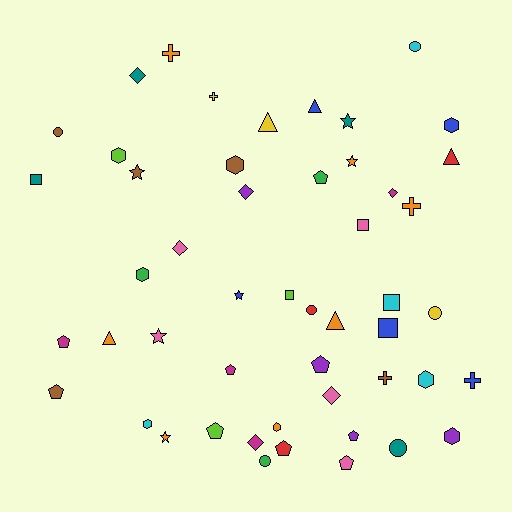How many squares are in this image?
There are 5 squares.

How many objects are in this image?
There are 50 objects.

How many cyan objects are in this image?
There are 4 cyan objects.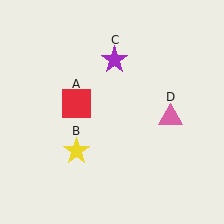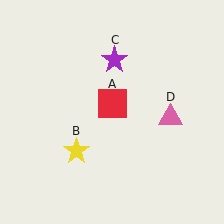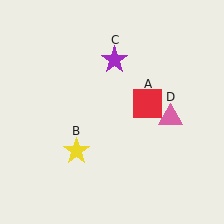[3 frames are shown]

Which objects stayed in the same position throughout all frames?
Yellow star (object B) and purple star (object C) and pink triangle (object D) remained stationary.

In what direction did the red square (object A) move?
The red square (object A) moved right.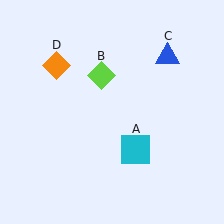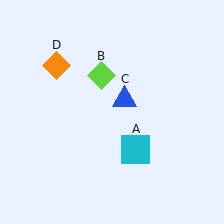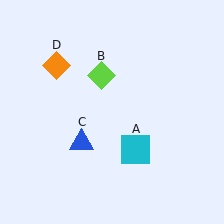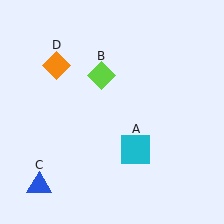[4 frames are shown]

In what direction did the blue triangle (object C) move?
The blue triangle (object C) moved down and to the left.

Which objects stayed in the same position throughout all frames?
Cyan square (object A) and lime diamond (object B) and orange diamond (object D) remained stationary.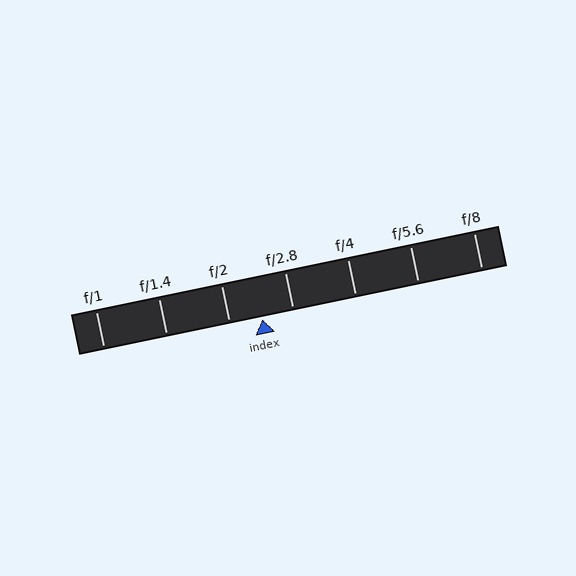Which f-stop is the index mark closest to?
The index mark is closest to f/2.8.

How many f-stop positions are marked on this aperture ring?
There are 7 f-stop positions marked.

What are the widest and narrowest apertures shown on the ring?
The widest aperture shown is f/1 and the narrowest is f/8.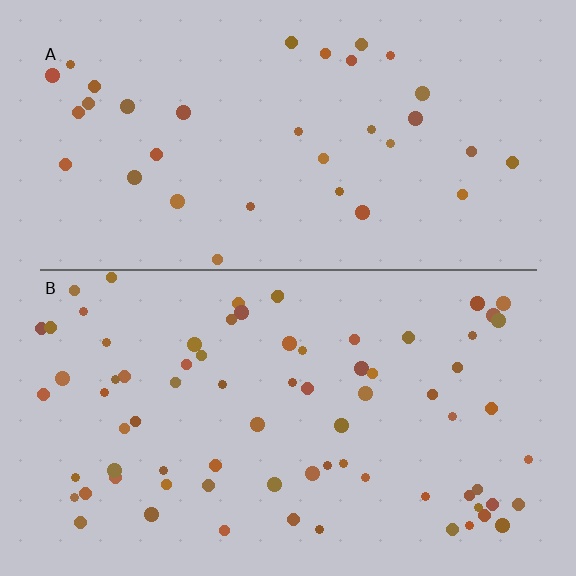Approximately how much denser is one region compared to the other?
Approximately 2.2× — region B over region A.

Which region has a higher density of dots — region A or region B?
B (the bottom).